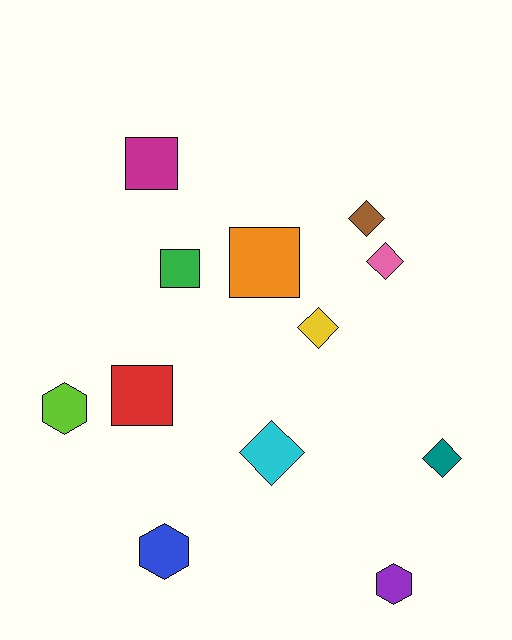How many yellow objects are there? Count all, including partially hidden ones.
There is 1 yellow object.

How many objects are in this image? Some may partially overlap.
There are 12 objects.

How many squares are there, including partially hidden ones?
There are 4 squares.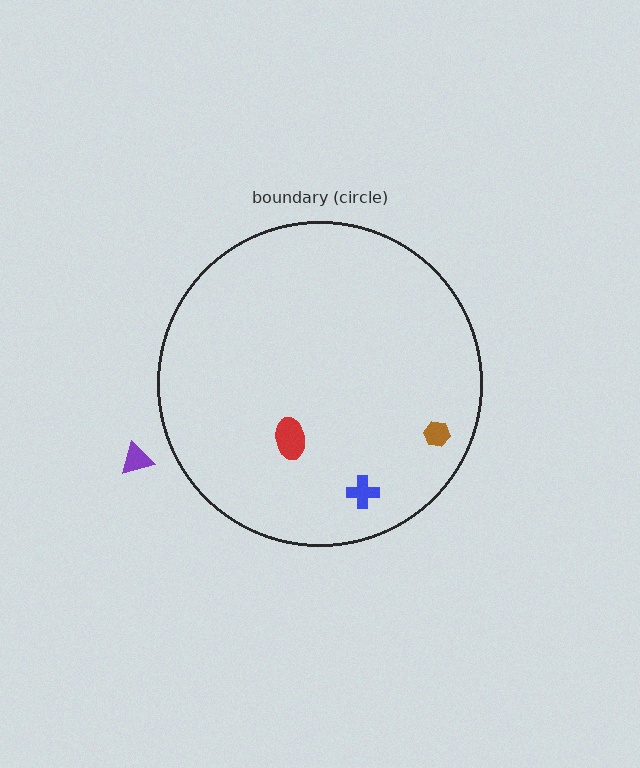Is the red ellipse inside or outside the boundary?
Inside.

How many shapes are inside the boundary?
3 inside, 1 outside.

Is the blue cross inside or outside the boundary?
Inside.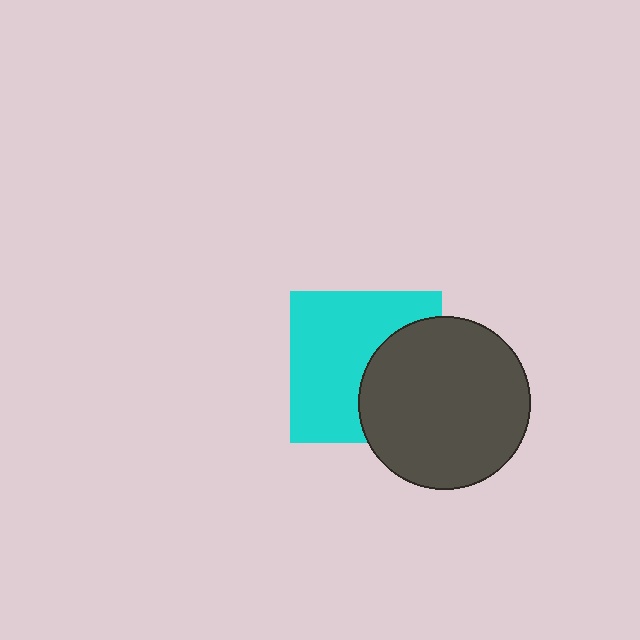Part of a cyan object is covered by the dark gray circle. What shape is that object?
It is a square.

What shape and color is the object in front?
The object in front is a dark gray circle.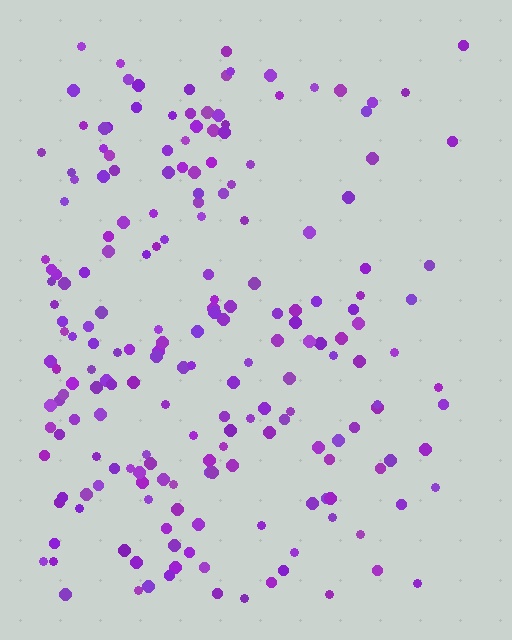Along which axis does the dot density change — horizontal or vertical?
Horizontal.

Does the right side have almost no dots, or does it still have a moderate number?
Still a moderate number, just noticeably fewer than the left.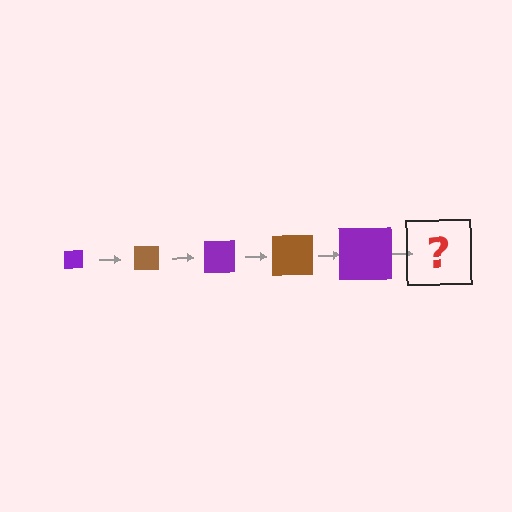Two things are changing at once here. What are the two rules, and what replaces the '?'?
The two rules are that the square grows larger each step and the color cycles through purple and brown. The '?' should be a brown square, larger than the previous one.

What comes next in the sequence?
The next element should be a brown square, larger than the previous one.